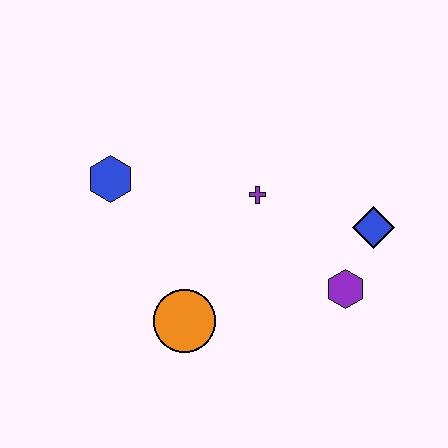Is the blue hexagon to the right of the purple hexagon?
No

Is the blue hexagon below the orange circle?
No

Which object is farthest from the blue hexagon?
The blue diamond is farthest from the blue hexagon.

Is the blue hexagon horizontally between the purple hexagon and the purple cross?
No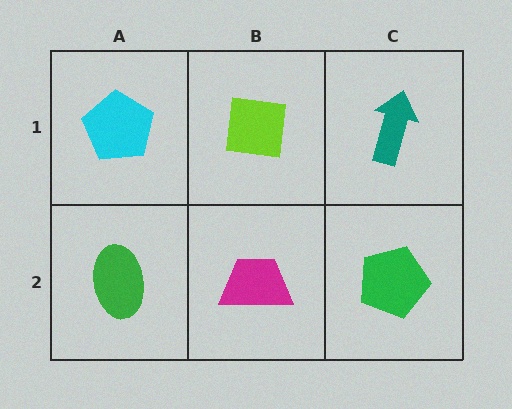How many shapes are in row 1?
3 shapes.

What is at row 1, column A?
A cyan pentagon.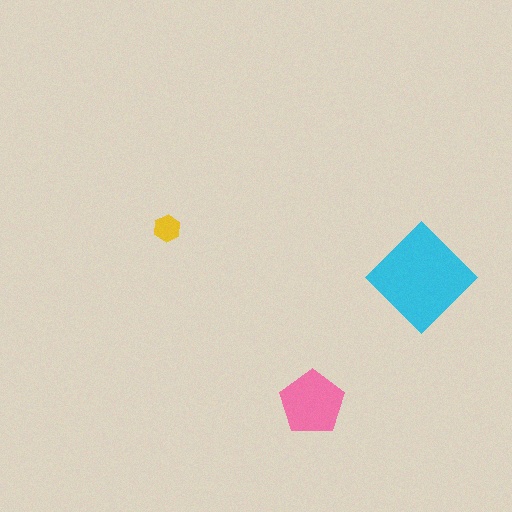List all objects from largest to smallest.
The cyan diamond, the pink pentagon, the yellow hexagon.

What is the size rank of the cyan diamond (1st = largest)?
1st.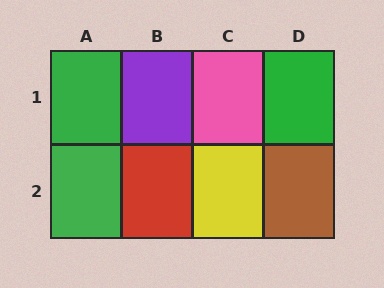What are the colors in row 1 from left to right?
Green, purple, pink, green.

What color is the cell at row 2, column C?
Yellow.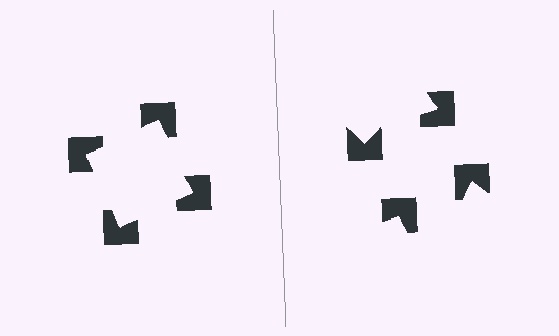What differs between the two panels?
The notched squares are positioned identically on both sides; only the wedge orientations differ. On the left they align to a square; on the right they are misaligned.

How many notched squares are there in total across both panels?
8 — 4 on each side.